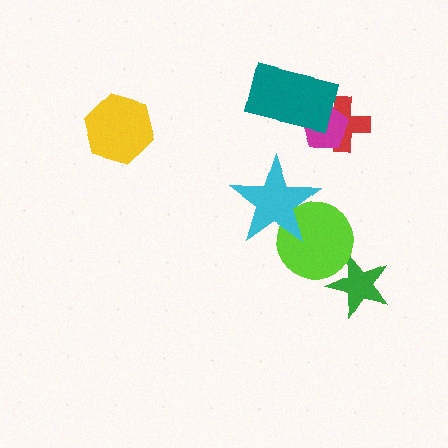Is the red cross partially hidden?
Yes, it is partially covered by another shape.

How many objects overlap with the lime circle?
2 objects overlap with the lime circle.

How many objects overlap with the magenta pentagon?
2 objects overlap with the magenta pentagon.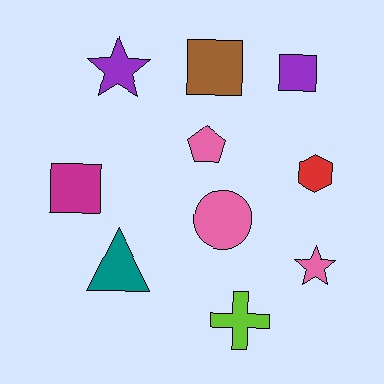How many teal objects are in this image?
There is 1 teal object.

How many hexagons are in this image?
There is 1 hexagon.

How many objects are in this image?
There are 10 objects.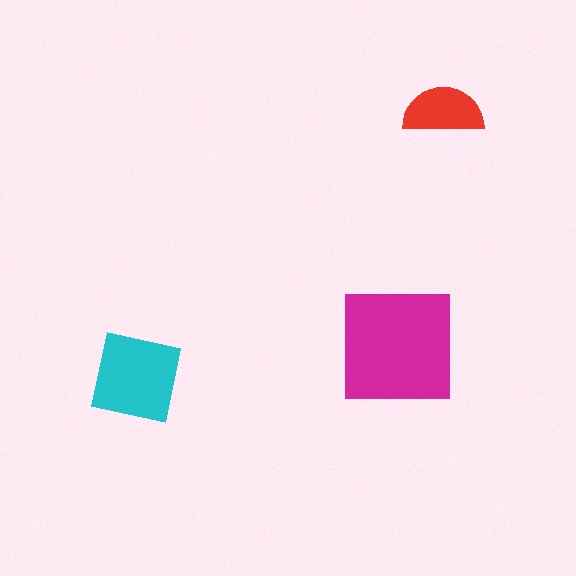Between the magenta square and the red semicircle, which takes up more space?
The magenta square.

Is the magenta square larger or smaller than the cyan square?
Larger.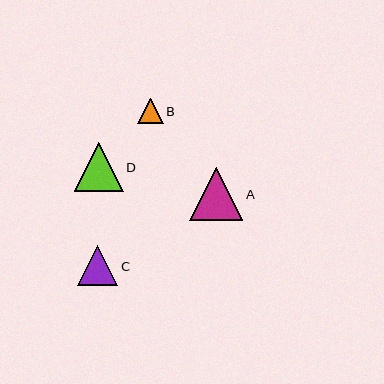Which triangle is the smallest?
Triangle B is the smallest with a size of approximately 26 pixels.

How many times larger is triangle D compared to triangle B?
Triangle D is approximately 1.9 times the size of triangle B.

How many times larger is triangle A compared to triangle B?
Triangle A is approximately 2.1 times the size of triangle B.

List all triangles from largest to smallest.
From largest to smallest: A, D, C, B.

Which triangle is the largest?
Triangle A is the largest with a size of approximately 53 pixels.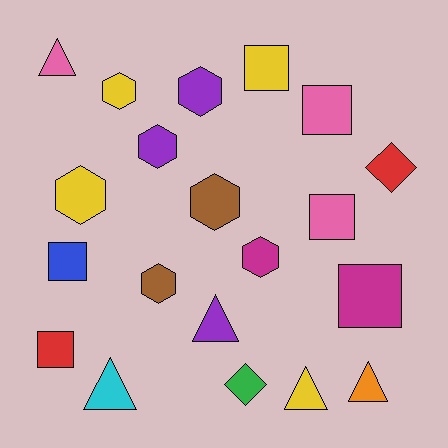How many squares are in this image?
There are 6 squares.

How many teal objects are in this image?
There are no teal objects.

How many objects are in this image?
There are 20 objects.